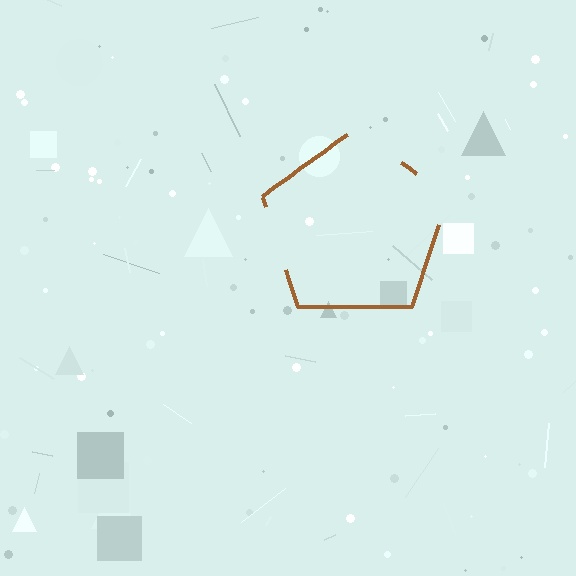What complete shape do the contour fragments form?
The contour fragments form a pentagon.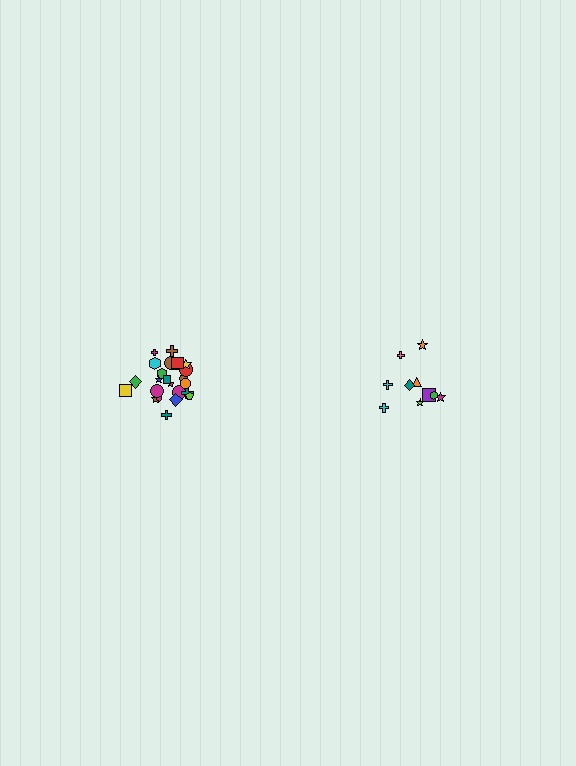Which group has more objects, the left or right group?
The left group.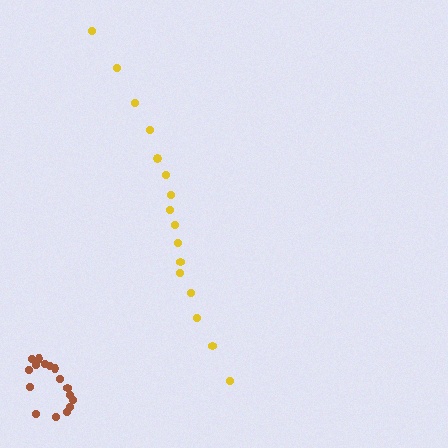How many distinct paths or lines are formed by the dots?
There are 2 distinct paths.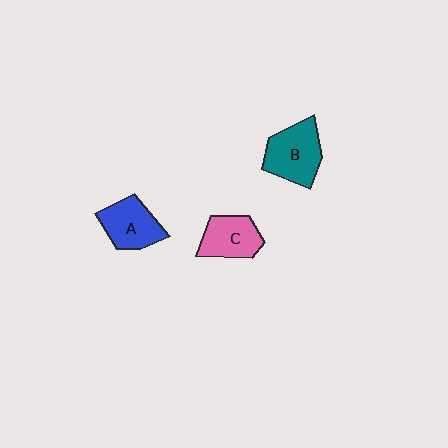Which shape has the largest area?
Shape B (teal).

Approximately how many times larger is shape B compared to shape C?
Approximately 1.2 times.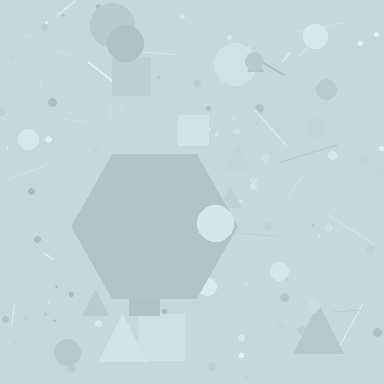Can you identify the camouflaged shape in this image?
The camouflaged shape is a hexagon.